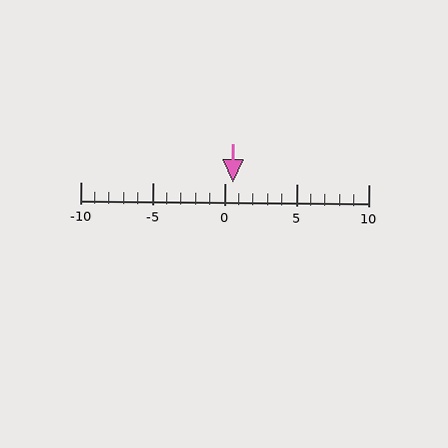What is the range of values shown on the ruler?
The ruler shows values from -10 to 10.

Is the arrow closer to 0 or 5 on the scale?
The arrow is closer to 0.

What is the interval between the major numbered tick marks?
The major tick marks are spaced 5 units apart.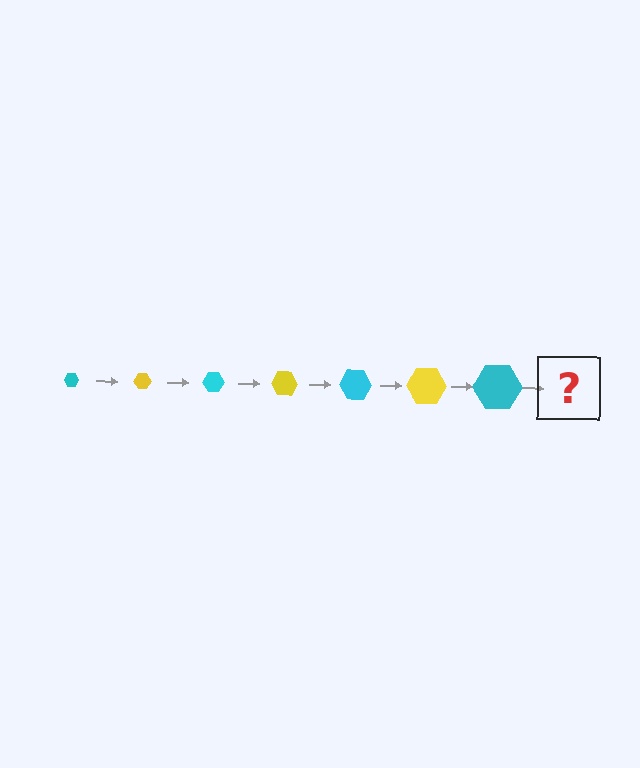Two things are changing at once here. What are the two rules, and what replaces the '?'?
The two rules are that the hexagon grows larger each step and the color cycles through cyan and yellow. The '?' should be a yellow hexagon, larger than the previous one.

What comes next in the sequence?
The next element should be a yellow hexagon, larger than the previous one.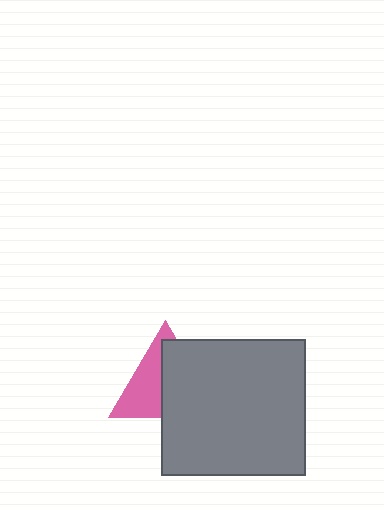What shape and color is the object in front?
The object in front is a gray rectangle.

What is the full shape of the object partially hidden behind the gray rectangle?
The partially hidden object is a pink triangle.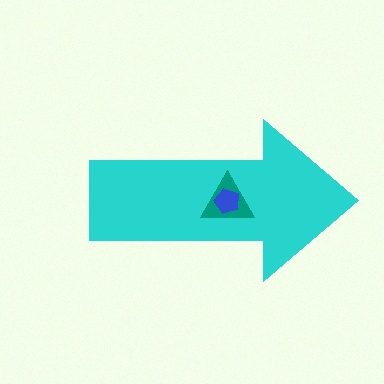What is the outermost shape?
The cyan arrow.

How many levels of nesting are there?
3.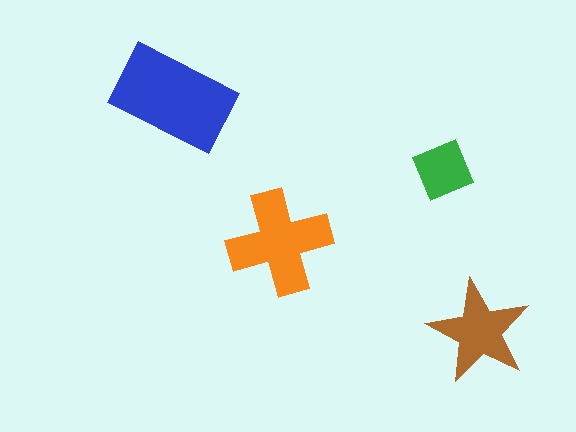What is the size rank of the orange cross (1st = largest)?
2nd.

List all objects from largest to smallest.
The blue rectangle, the orange cross, the brown star, the green diamond.